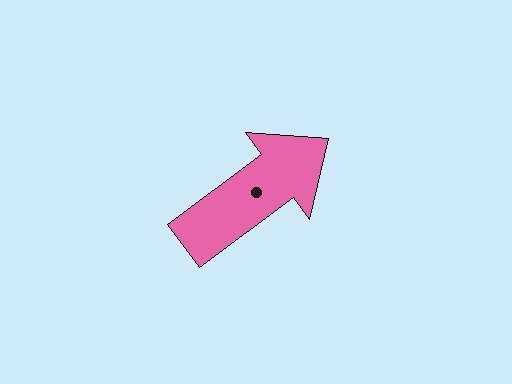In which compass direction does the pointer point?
Northeast.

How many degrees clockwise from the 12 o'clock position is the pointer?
Approximately 53 degrees.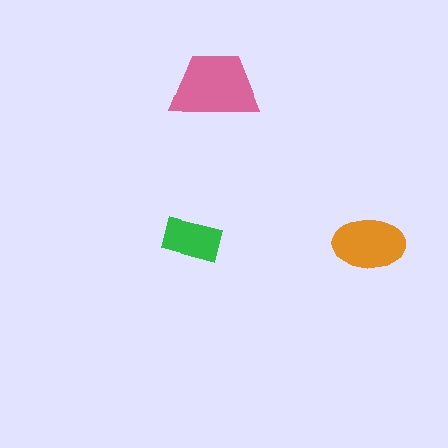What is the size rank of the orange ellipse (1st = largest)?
2nd.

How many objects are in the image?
There are 3 objects in the image.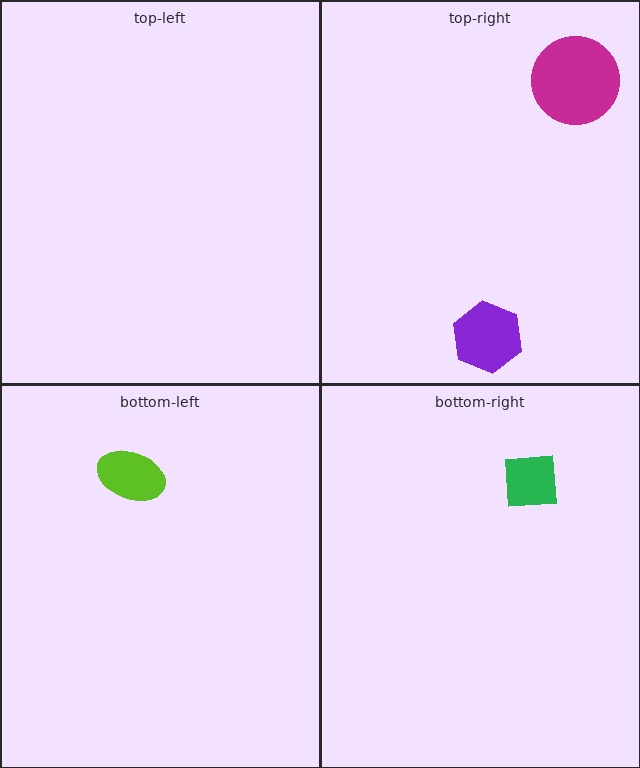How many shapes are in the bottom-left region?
1.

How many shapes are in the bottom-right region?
1.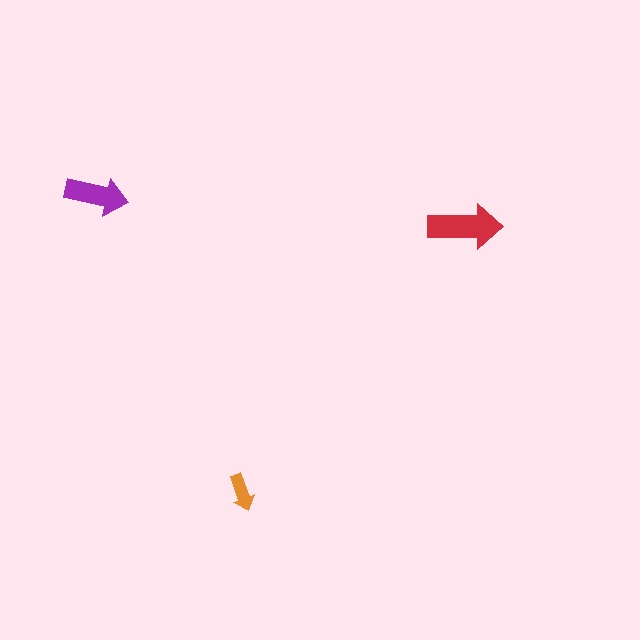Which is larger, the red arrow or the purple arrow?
The red one.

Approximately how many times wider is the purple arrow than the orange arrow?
About 1.5 times wider.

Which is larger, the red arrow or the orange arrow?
The red one.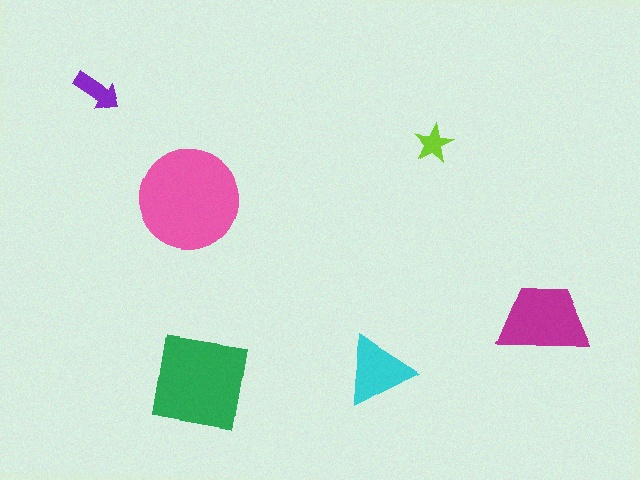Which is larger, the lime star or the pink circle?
The pink circle.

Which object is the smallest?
The lime star.